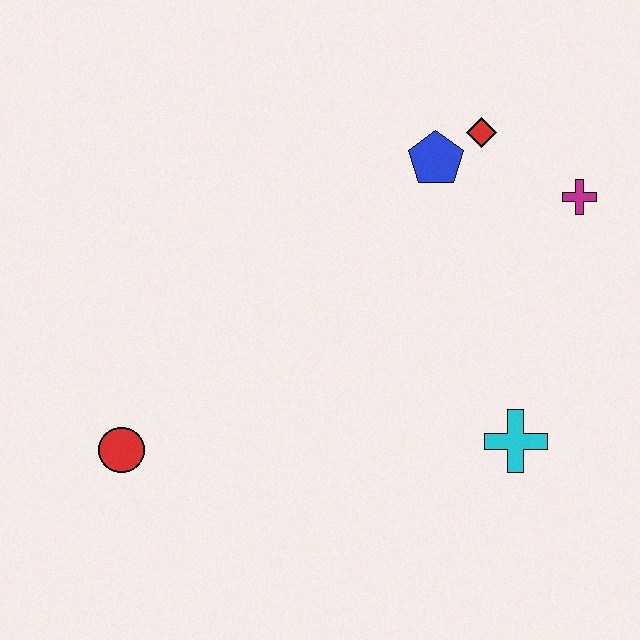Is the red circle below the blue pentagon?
Yes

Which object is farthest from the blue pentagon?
The red circle is farthest from the blue pentagon.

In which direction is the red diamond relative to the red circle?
The red diamond is to the right of the red circle.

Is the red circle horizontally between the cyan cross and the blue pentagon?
No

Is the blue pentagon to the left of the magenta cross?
Yes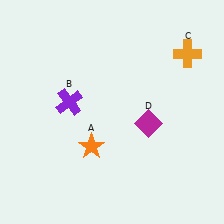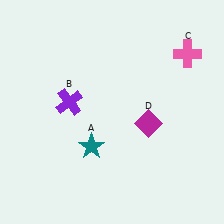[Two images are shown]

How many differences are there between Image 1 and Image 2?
There are 2 differences between the two images.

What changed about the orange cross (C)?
In Image 1, C is orange. In Image 2, it changed to pink.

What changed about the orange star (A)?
In Image 1, A is orange. In Image 2, it changed to teal.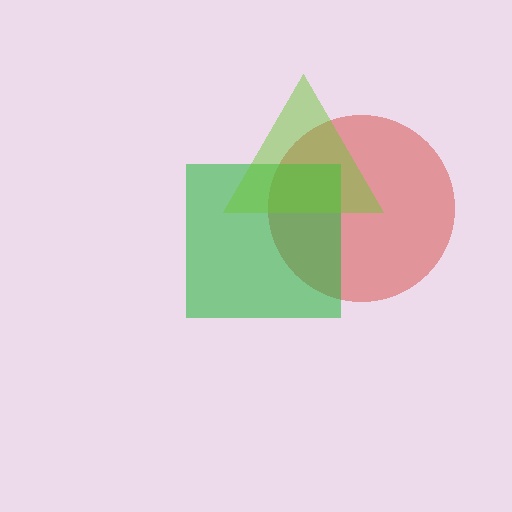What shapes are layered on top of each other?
The layered shapes are: a red circle, a green square, a lime triangle.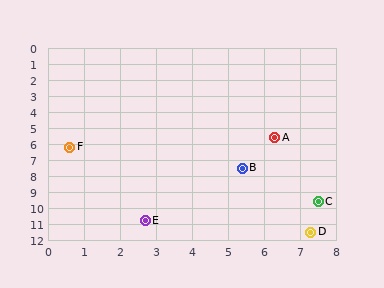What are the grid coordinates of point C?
Point C is at approximately (7.5, 9.6).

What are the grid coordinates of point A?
Point A is at approximately (6.3, 5.6).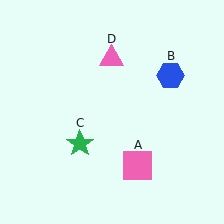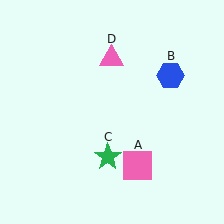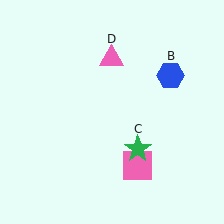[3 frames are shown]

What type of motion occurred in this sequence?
The green star (object C) rotated counterclockwise around the center of the scene.